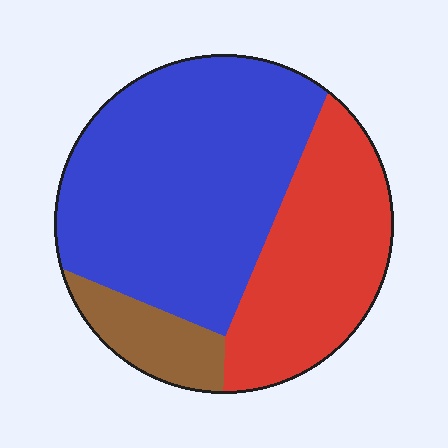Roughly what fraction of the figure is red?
Red takes up between a quarter and a half of the figure.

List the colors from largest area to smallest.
From largest to smallest: blue, red, brown.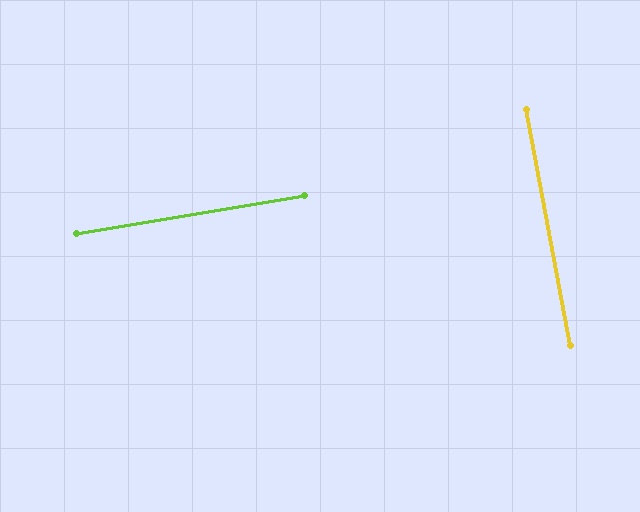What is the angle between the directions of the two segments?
Approximately 89 degrees.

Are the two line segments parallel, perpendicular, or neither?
Perpendicular — they meet at approximately 89°.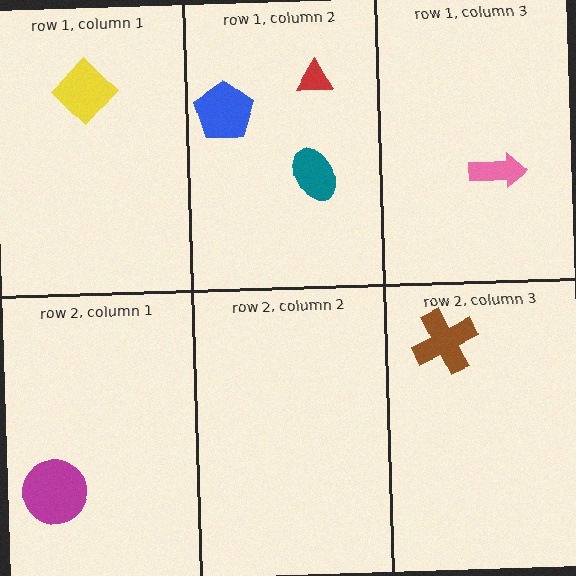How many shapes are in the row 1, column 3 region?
1.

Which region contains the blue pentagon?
The row 1, column 2 region.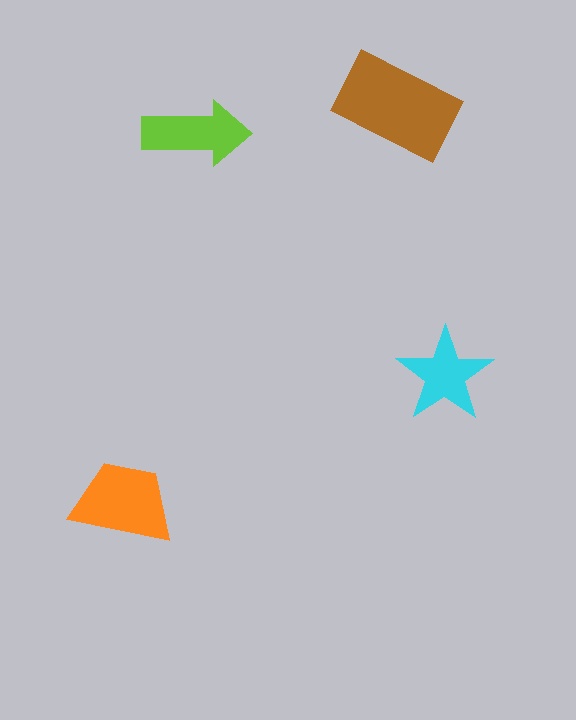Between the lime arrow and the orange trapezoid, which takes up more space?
The orange trapezoid.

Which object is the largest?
The brown rectangle.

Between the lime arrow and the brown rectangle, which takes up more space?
The brown rectangle.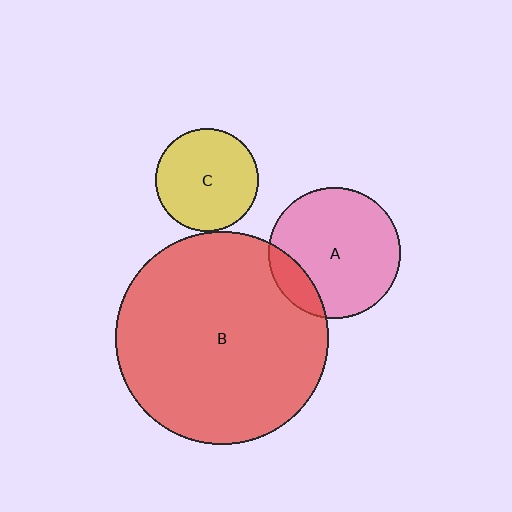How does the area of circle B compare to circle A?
Approximately 2.6 times.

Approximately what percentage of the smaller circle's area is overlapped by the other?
Approximately 15%.